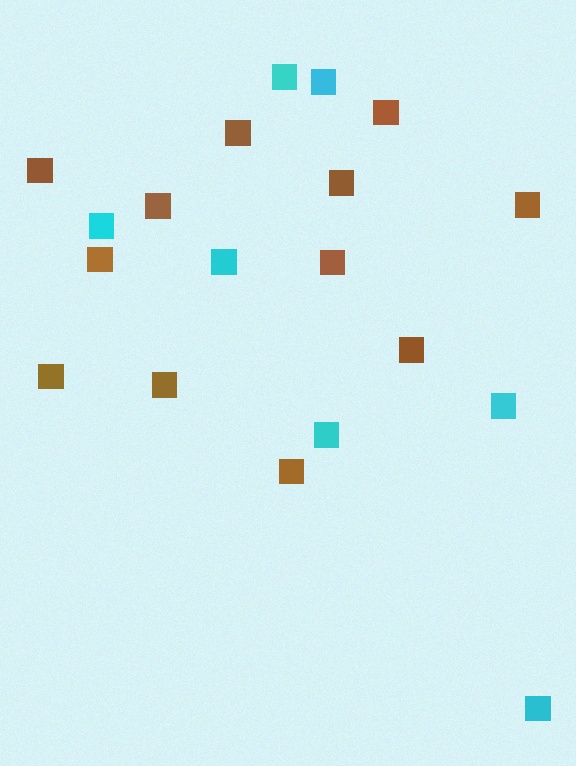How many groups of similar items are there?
There are 2 groups: one group of cyan squares (7) and one group of brown squares (12).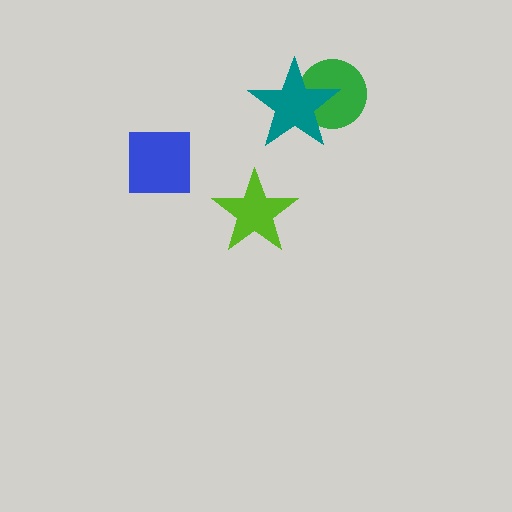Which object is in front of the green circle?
The teal star is in front of the green circle.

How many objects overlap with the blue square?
0 objects overlap with the blue square.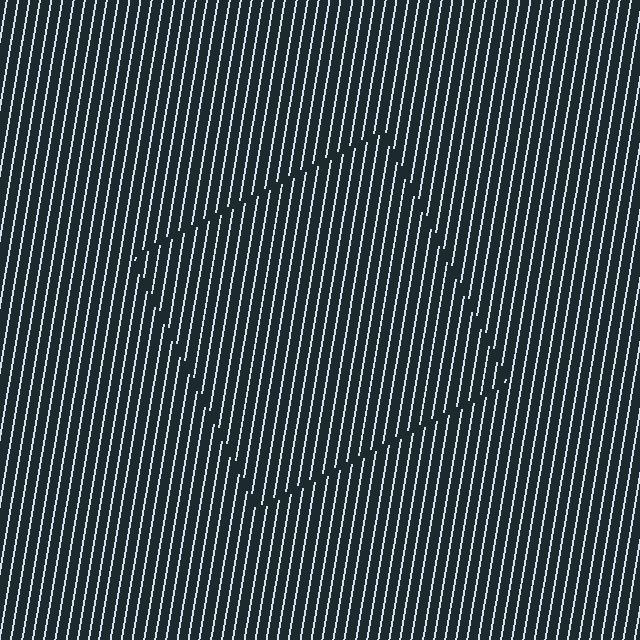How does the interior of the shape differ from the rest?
The interior of the shape contains the same grating, shifted by half a period — the contour is defined by the phase discontinuity where line-ends from the inner and outer gratings abut.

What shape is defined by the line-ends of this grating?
An illusory square. The interior of the shape contains the same grating, shifted by half a period — the contour is defined by the phase discontinuity where line-ends from the inner and outer gratings abut.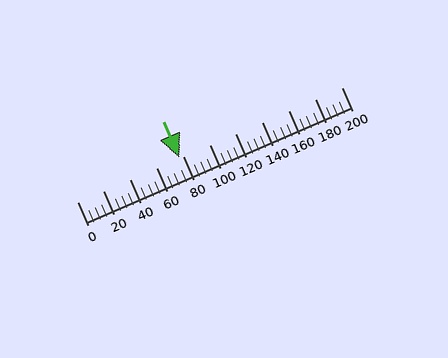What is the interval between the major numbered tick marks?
The major tick marks are spaced 20 units apart.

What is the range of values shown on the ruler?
The ruler shows values from 0 to 200.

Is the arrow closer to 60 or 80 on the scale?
The arrow is closer to 80.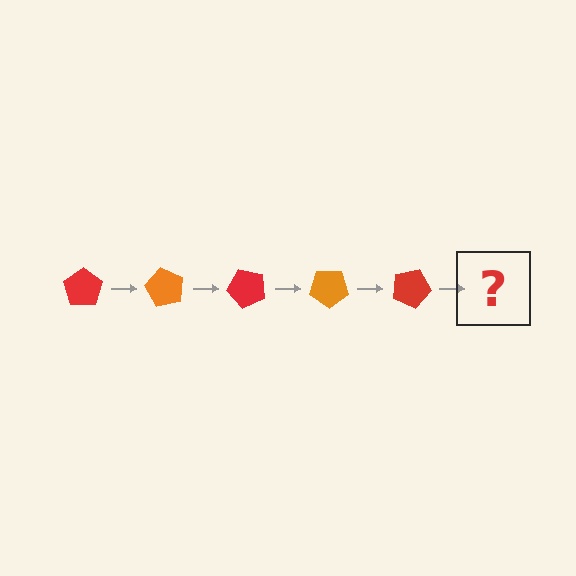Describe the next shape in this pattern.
It should be an orange pentagon, rotated 300 degrees from the start.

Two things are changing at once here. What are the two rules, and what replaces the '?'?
The two rules are that it rotates 60 degrees each step and the color cycles through red and orange. The '?' should be an orange pentagon, rotated 300 degrees from the start.